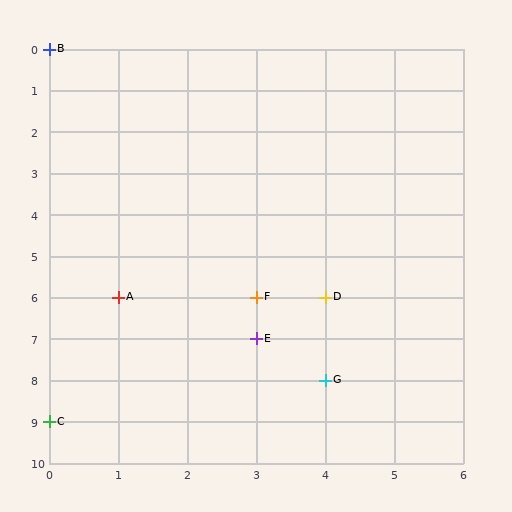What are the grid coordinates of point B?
Point B is at grid coordinates (0, 0).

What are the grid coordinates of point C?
Point C is at grid coordinates (0, 9).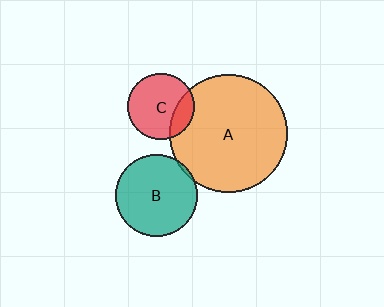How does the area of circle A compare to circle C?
Approximately 3.2 times.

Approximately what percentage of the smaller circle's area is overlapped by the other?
Approximately 5%.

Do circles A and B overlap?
Yes.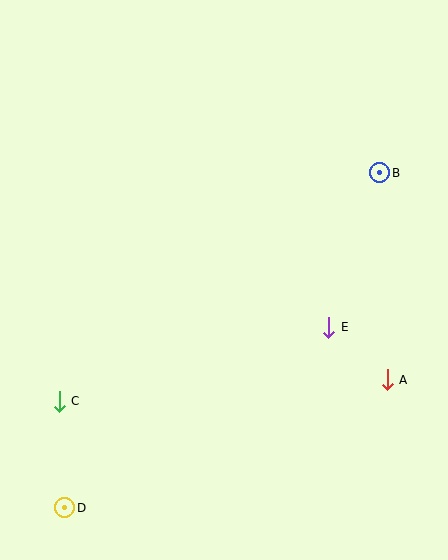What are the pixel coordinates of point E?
Point E is at (329, 327).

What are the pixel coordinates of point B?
Point B is at (380, 173).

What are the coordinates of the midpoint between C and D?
The midpoint between C and D is at (62, 455).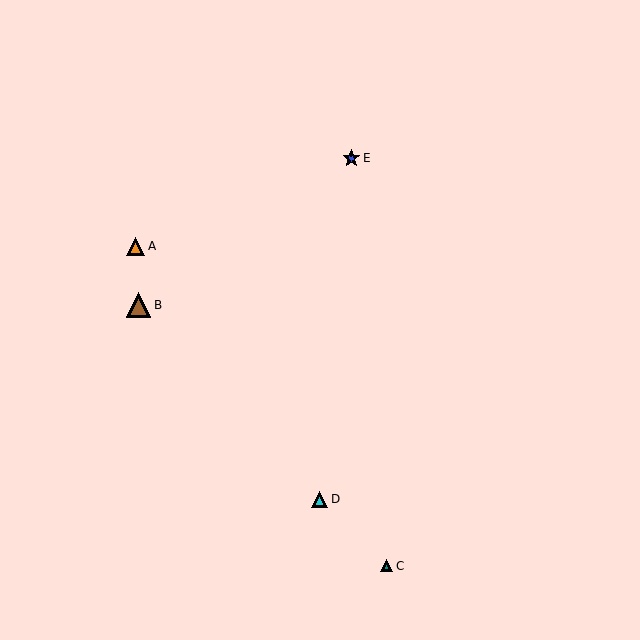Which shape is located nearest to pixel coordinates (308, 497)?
The cyan triangle (labeled D) at (320, 499) is nearest to that location.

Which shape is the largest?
The brown triangle (labeled B) is the largest.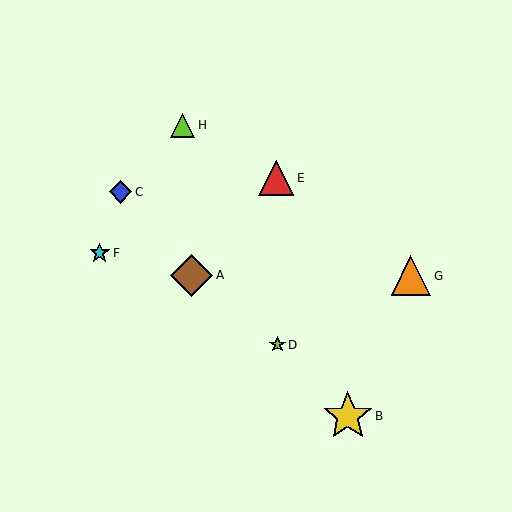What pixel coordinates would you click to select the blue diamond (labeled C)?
Click at (121, 192) to select the blue diamond C.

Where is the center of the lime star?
The center of the lime star is at (278, 345).